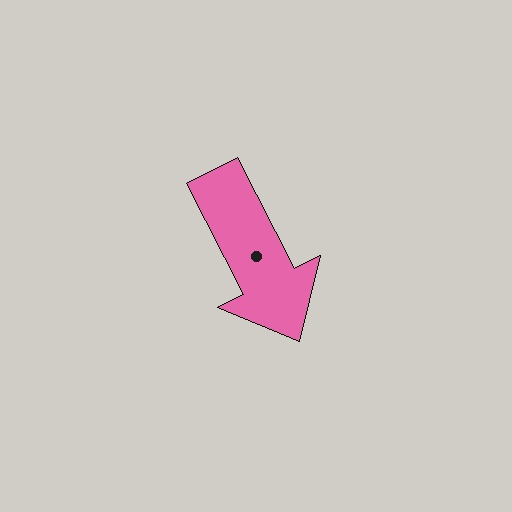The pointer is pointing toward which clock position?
Roughly 5 o'clock.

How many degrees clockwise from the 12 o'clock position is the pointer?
Approximately 153 degrees.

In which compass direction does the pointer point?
Southeast.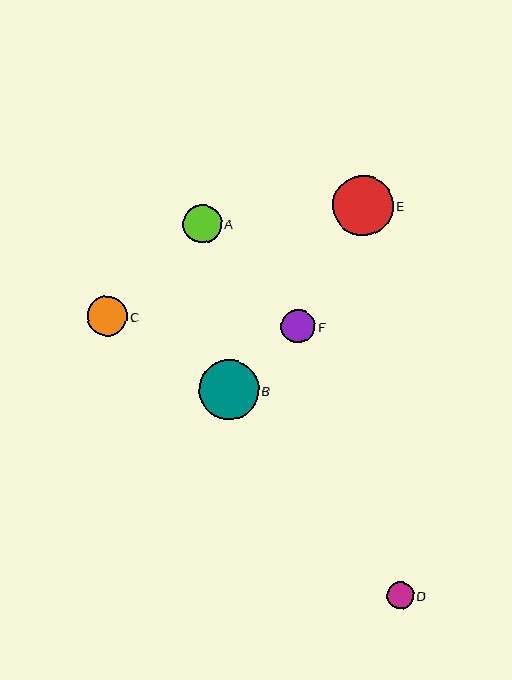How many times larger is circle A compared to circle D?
Circle A is approximately 1.4 times the size of circle D.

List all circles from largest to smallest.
From largest to smallest: E, B, C, A, F, D.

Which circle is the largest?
Circle E is the largest with a size of approximately 61 pixels.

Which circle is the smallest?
Circle D is the smallest with a size of approximately 27 pixels.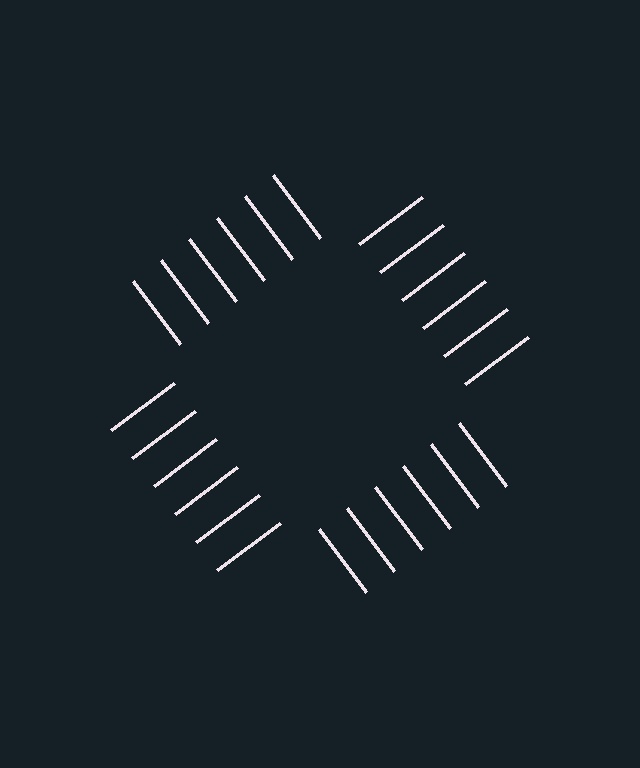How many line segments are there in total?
24 — 6 along each of the 4 edges.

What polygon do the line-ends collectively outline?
An illusory square — the line segments terminate on its edges but no continuous stroke is drawn.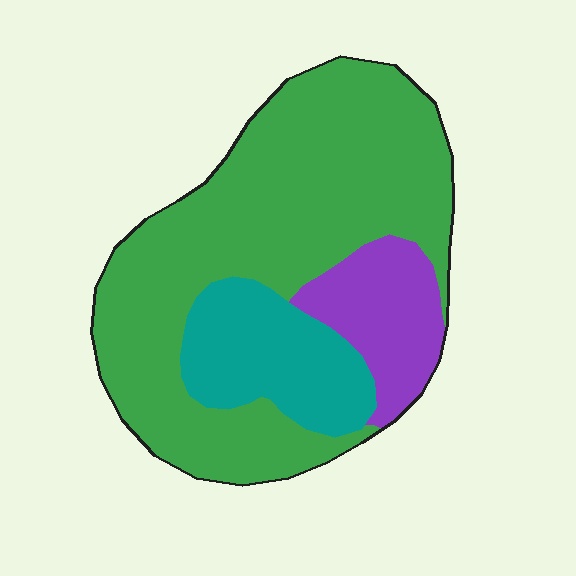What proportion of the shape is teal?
Teal takes up between a sixth and a third of the shape.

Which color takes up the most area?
Green, at roughly 65%.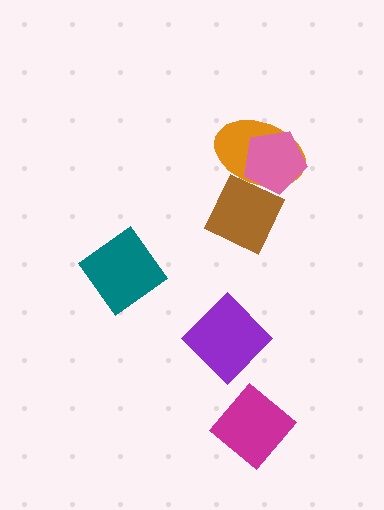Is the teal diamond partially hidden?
No, no other shape covers it.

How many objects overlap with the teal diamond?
0 objects overlap with the teal diamond.